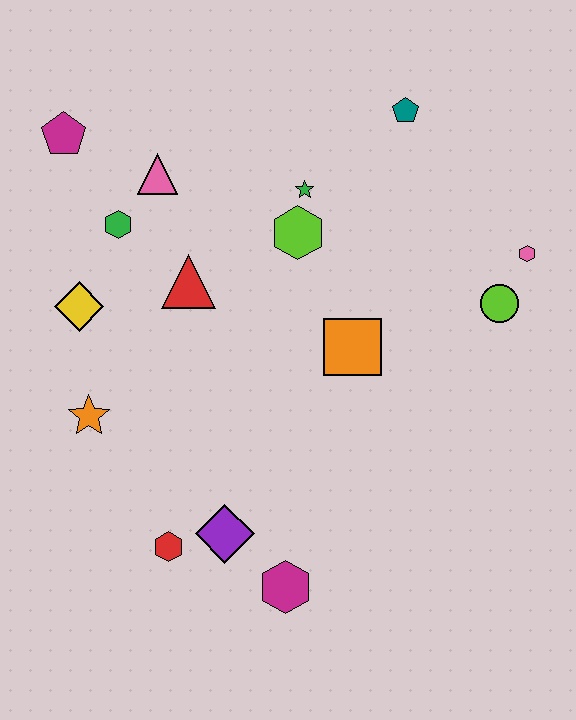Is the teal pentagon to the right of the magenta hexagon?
Yes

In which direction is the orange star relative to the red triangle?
The orange star is below the red triangle.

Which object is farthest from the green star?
The magenta hexagon is farthest from the green star.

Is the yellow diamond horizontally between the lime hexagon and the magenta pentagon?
Yes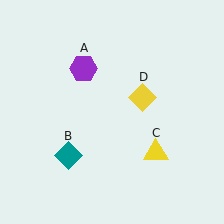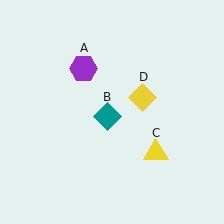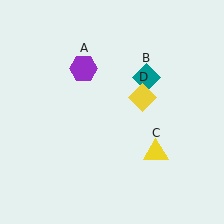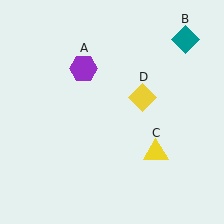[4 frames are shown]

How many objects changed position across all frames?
1 object changed position: teal diamond (object B).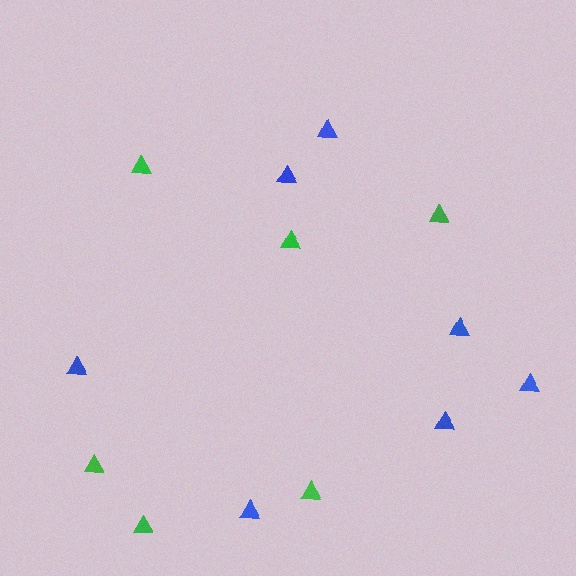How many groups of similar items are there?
There are 2 groups: one group of green triangles (6) and one group of blue triangles (7).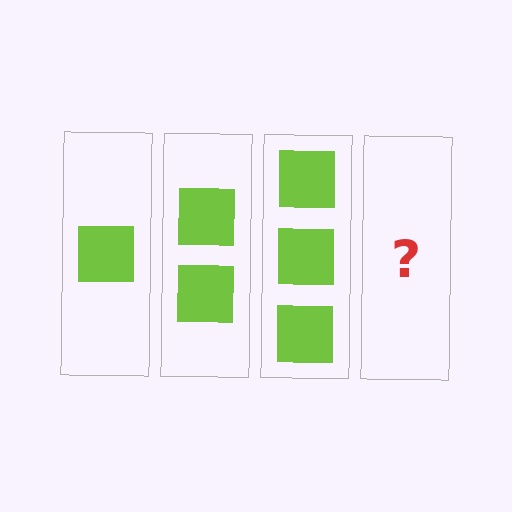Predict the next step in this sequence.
The next step is 4 squares.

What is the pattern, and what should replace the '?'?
The pattern is that each step adds one more square. The '?' should be 4 squares.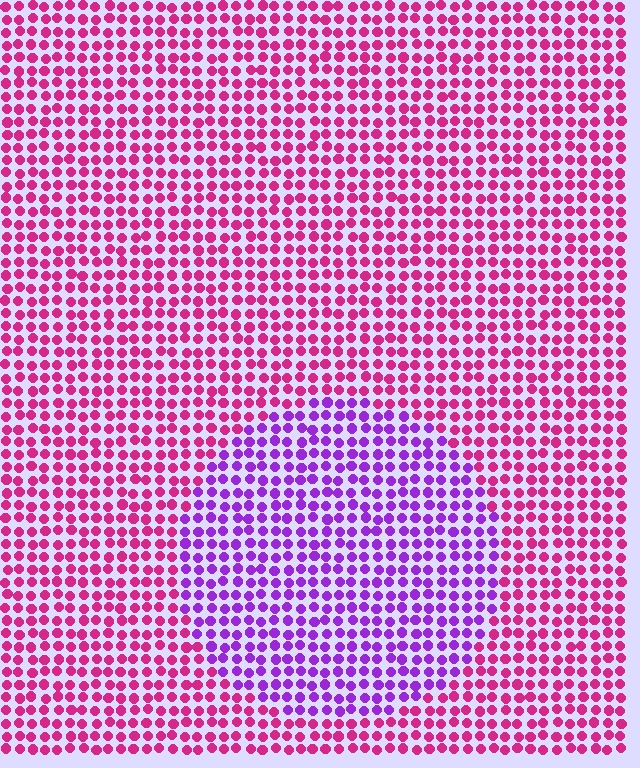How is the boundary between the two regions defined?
The boundary is defined purely by a slight shift in hue (about 47 degrees). Spacing, size, and orientation are identical on both sides.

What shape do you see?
I see a circle.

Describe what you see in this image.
The image is filled with small magenta elements in a uniform arrangement. A circle-shaped region is visible where the elements are tinted to a slightly different hue, forming a subtle color boundary.